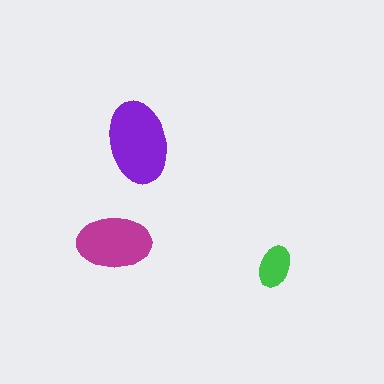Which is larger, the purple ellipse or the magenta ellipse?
The purple one.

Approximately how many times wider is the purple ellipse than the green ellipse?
About 2 times wider.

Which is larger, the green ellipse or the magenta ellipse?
The magenta one.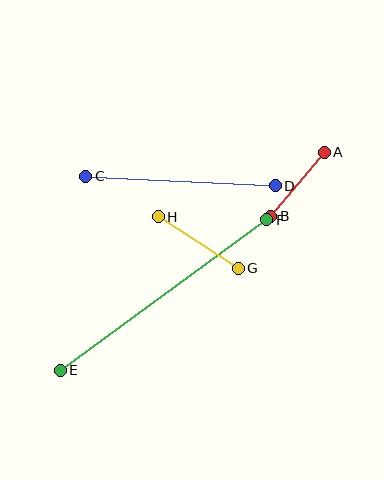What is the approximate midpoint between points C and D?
The midpoint is at approximately (181, 181) pixels.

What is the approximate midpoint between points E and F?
The midpoint is at approximately (164, 295) pixels.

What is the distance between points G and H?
The distance is approximately 95 pixels.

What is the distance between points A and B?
The distance is approximately 84 pixels.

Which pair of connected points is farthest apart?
Points E and F are farthest apart.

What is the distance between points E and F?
The distance is approximately 256 pixels.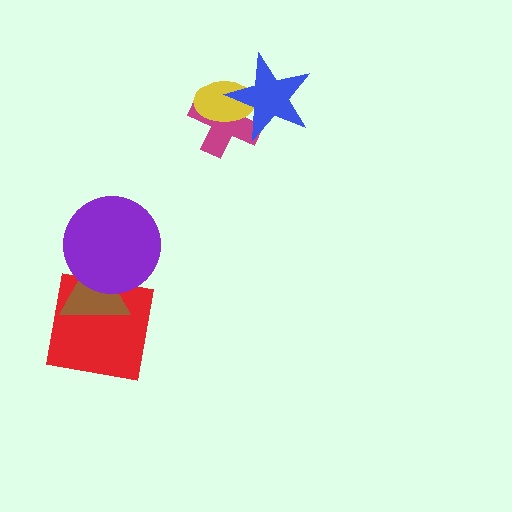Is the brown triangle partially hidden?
Yes, it is partially covered by another shape.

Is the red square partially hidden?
Yes, it is partially covered by another shape.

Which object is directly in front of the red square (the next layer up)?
The brown triangle is directly in front of the red square.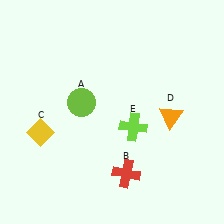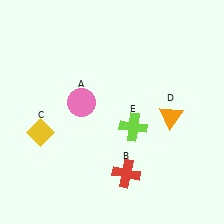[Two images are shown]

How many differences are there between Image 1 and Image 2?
There is 1 difference between the two images.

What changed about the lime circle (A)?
In Image 1, A is lime. In Image 2, it changed to pink.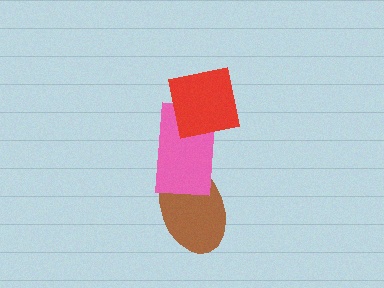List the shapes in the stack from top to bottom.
From top to bottom: the red square, the pink rectangle, the brown ellipse.